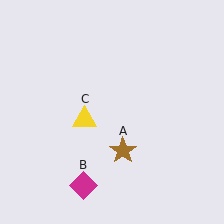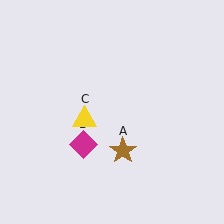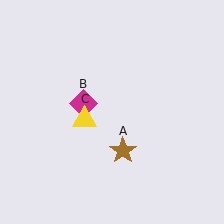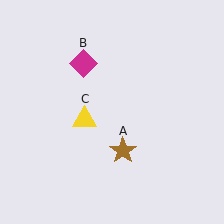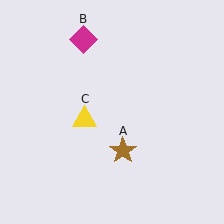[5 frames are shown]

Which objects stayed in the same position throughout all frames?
Brown star (object A) and yellow triangle (object C) remained stationary.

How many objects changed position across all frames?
1 object changed position: magenta diamond (object B).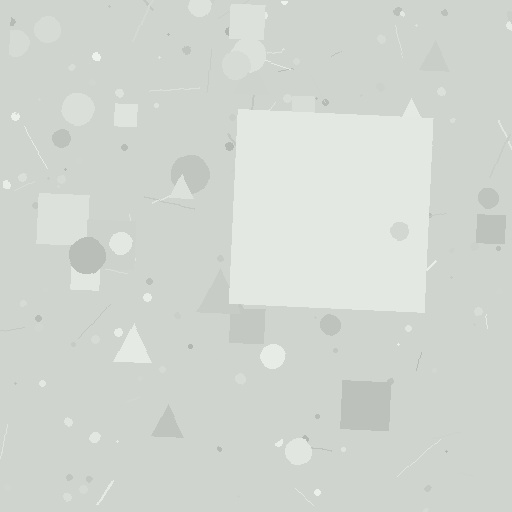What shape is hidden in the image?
A square is hidden in the image.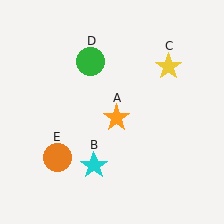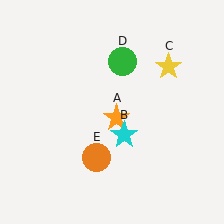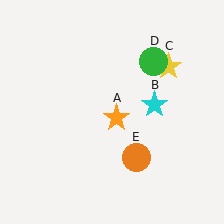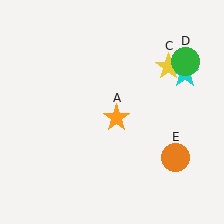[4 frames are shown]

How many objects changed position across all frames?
3 objects changed position: cyan star (object B), green circle (object D), orange circle (object E).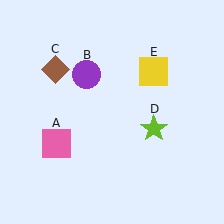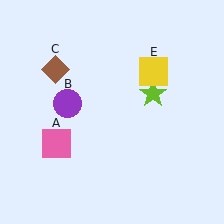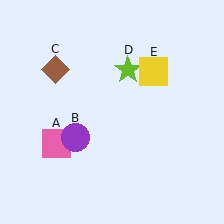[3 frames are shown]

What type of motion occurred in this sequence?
The purple circle (object B), lime star (object D) rotated counterclockwise around the center of the scene.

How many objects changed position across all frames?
2 objects changed position: purple circle (object B), lime star (object D).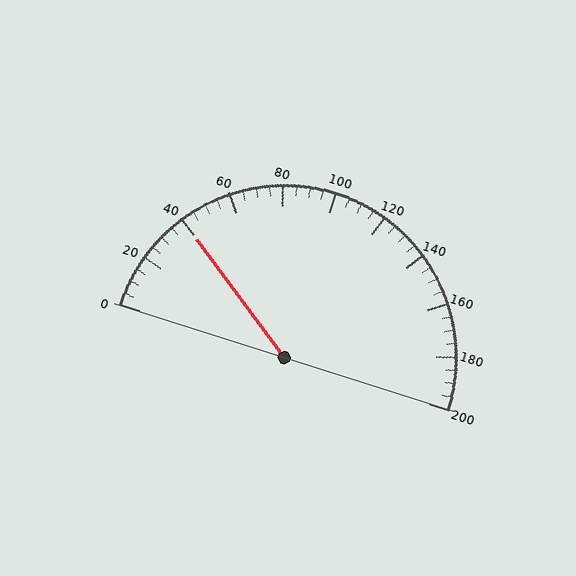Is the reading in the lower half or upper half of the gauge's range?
The reading is in the lower half of the range (0 to 200).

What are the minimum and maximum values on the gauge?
The gauge ranges from 0 to 200.